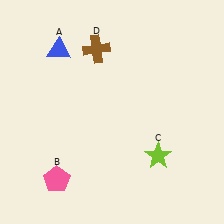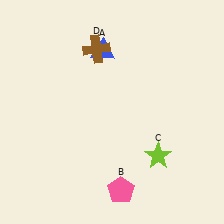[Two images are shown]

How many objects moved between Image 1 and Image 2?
2 objects moved between the two images.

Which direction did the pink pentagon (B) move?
The pink pentagon (B) moved right.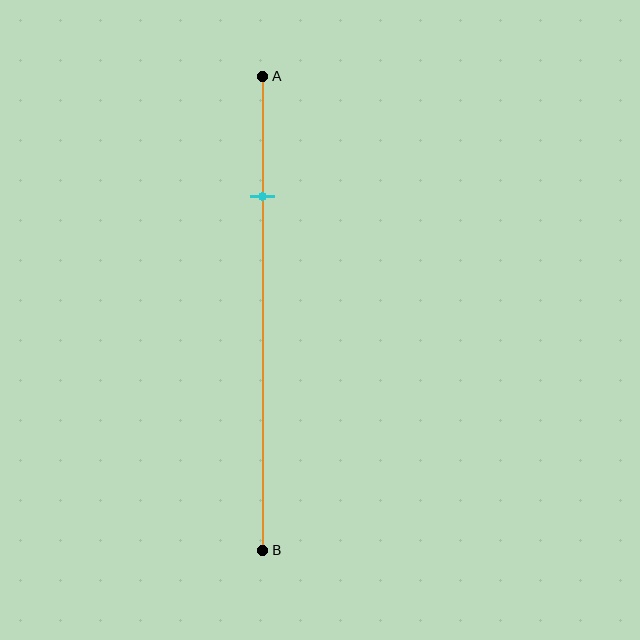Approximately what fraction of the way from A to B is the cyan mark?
The cyan mark is approximately 25% of the way from A to B.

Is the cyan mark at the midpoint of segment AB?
No, the mark is at about 25% from A, not at the 50% midpoint.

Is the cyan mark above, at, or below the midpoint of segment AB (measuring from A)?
The cyan mark is above the midpoint of segment AB.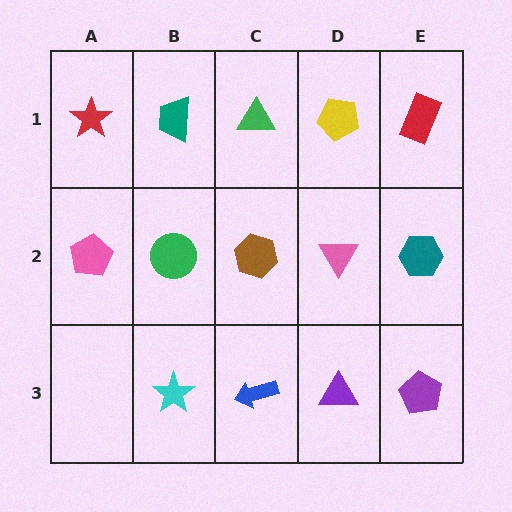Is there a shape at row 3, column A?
No, that cell is empty.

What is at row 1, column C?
A green triangle.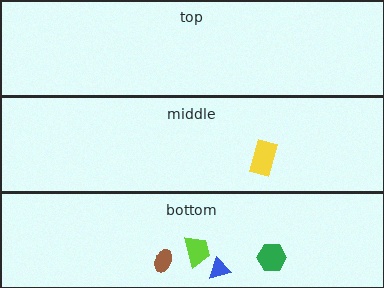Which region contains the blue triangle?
The bottom region.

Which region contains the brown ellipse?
The bottom region.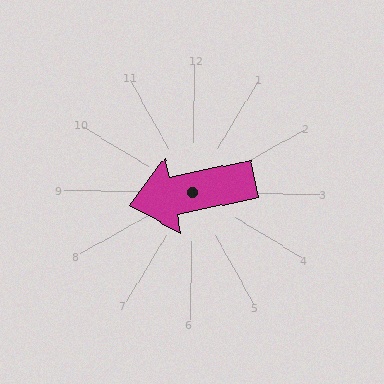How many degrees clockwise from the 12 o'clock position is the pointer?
Approximately 257 degrees.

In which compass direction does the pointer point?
West.